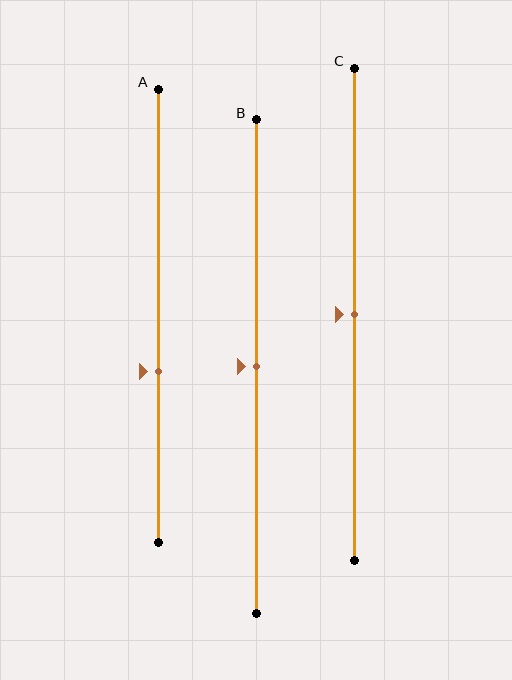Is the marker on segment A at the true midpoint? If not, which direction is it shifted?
No, the marker on segment A is shifted downward by about 12% of the segment length.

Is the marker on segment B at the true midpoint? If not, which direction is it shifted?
Yes, the marker on segment B is at the true midpoint.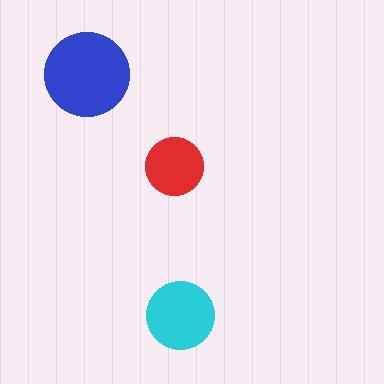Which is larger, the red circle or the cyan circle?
The cyan one.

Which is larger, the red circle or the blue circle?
The blue one.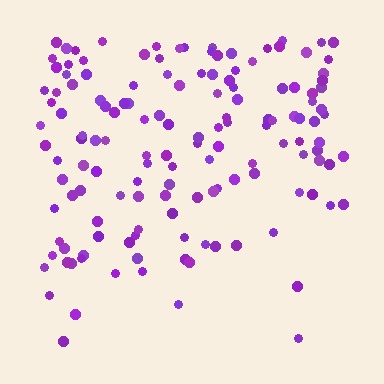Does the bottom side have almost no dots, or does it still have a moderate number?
Still a moderate number, just noticeably fewer than the top.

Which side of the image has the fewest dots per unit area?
The bottom.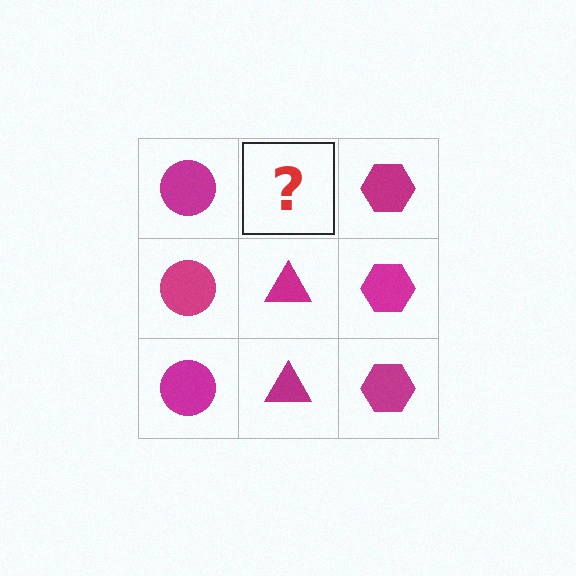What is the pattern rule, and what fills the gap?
The rule is that each column has a consistent shape. The gap should be filled with a magenta triangle.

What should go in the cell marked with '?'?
The missing cell should contain a magenta triangle.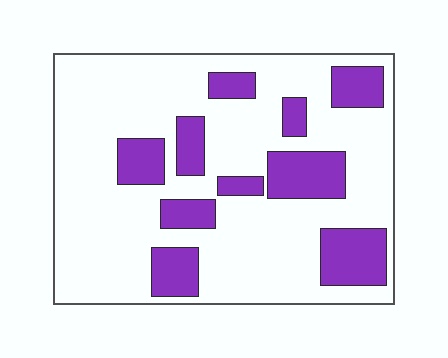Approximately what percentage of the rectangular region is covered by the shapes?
Approximately 25%.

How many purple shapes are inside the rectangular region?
10.